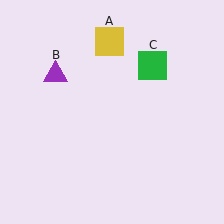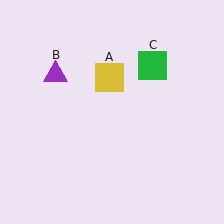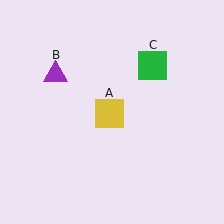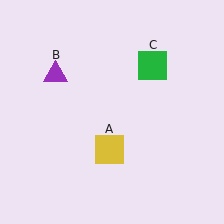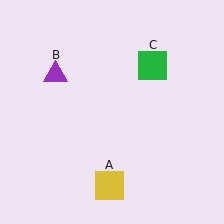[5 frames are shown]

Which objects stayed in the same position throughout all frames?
Purple triangle (object B) and green square (object C) remained stationary.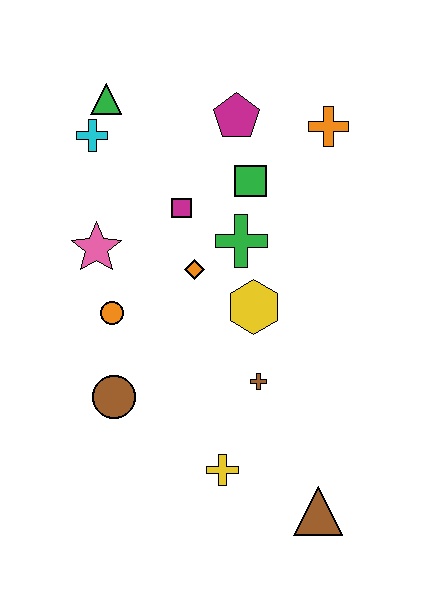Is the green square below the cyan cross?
Yes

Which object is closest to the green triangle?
The cyan cross is closest to the green triangle.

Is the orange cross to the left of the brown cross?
No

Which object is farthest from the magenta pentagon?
The brown triangle is farthest from the magenta pentagon.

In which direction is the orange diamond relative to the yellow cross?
The orange diamond is above the yellow cross.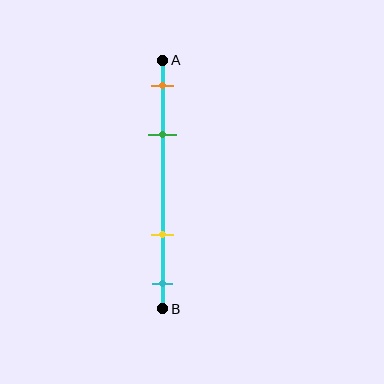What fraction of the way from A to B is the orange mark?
The orange mark is approximately 10% (0.1) of the way from A to B.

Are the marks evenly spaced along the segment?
No, the marks are not evenly spaced.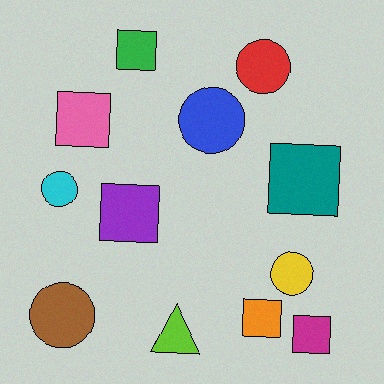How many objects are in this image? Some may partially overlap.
There are 12 objects.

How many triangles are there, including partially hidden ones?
There is 1 triangle.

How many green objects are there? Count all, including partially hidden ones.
There is 1 green object.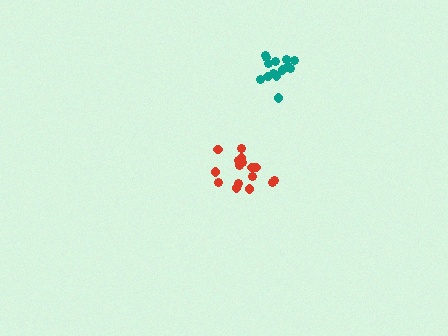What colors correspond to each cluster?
The clusters are colored: red, teal.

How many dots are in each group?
Group 1: 16 dots, Group 2: 14 dots (30 total).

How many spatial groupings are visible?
There are 2 spatial groupings.